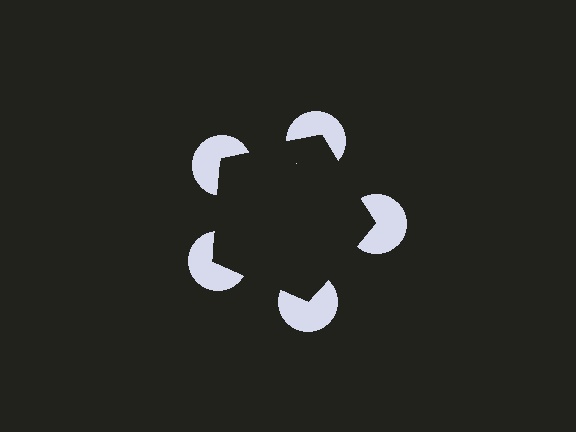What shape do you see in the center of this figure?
An illusory pentagon — its edges are inferred from the aligned wedge cuts in the pac-man discs, not physically drawn.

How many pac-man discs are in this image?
There are 5 — one at each vertex of the illusory pentagon.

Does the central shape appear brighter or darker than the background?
It typically appears slightly darker than the background, even though no actual brightness change is drawn.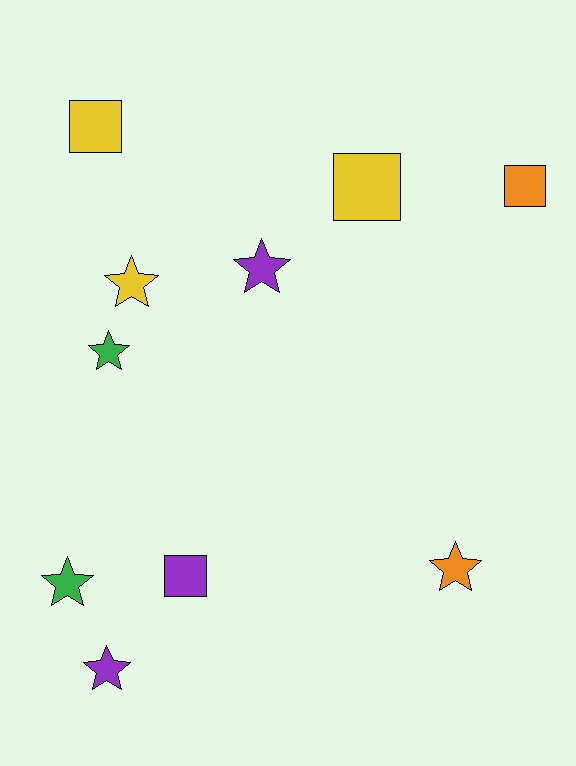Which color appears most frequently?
Purple, with 3 objects.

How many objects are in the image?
There are 10 objects.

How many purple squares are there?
There is 1 purple square.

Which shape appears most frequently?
Star, with 6 objects.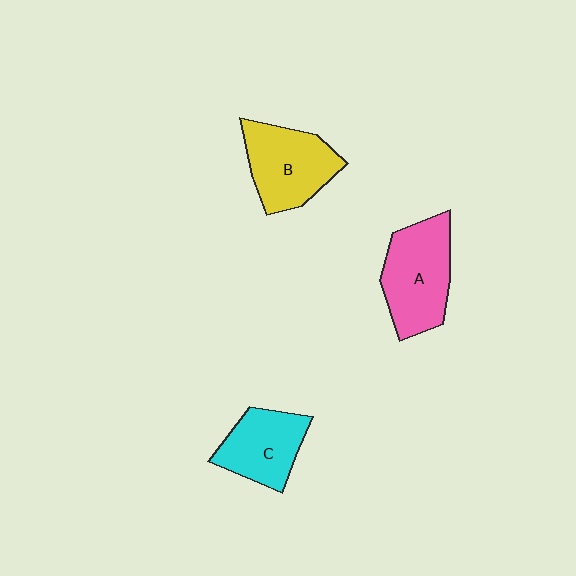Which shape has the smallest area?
Shape C (cyan).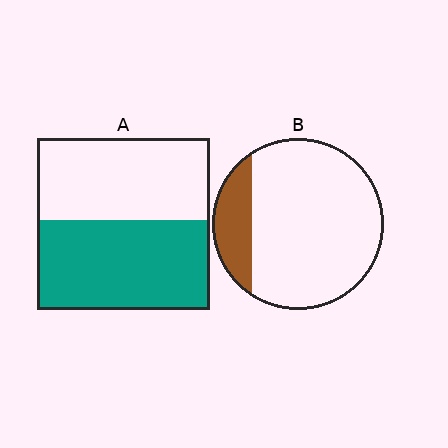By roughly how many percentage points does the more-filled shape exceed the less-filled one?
By roughly 35 percentage points (A over B).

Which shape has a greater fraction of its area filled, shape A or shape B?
Shape A.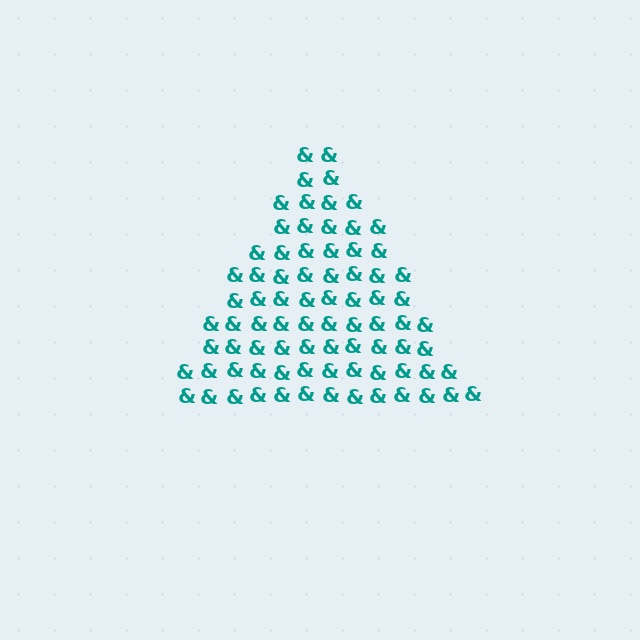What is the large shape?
The large shape is a triangle.